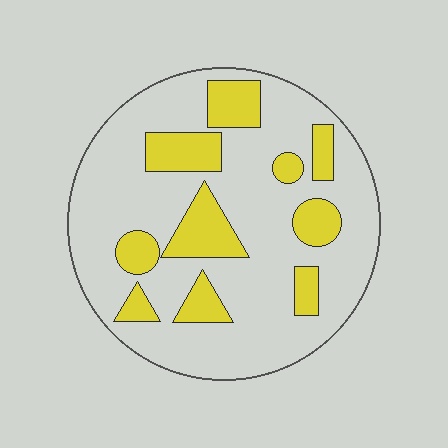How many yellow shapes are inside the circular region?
10.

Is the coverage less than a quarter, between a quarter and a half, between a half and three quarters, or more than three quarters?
Less than a quarter.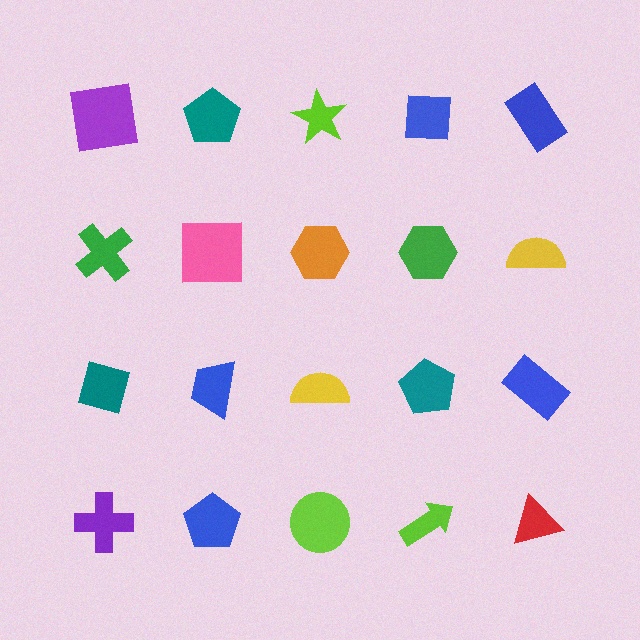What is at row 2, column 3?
An orange hexagon.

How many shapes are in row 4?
5 shapes.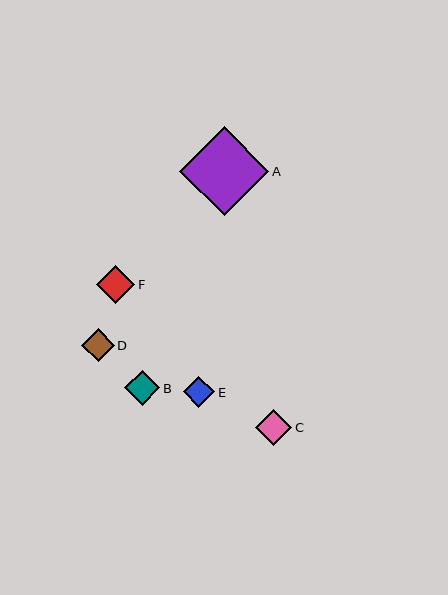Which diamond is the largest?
Diamond A is the largest with a size of approximately 89 pixels.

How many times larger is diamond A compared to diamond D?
Diamond A is approximately 2.7 times the size of diamond D.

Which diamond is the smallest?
Diamond E is the smallest with a size of approximately 32 pixels.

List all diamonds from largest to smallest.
From largest to smallest: A, F, C, B, D, E.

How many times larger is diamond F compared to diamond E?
Diamond F is approximately 1.2 times the size of diamond E.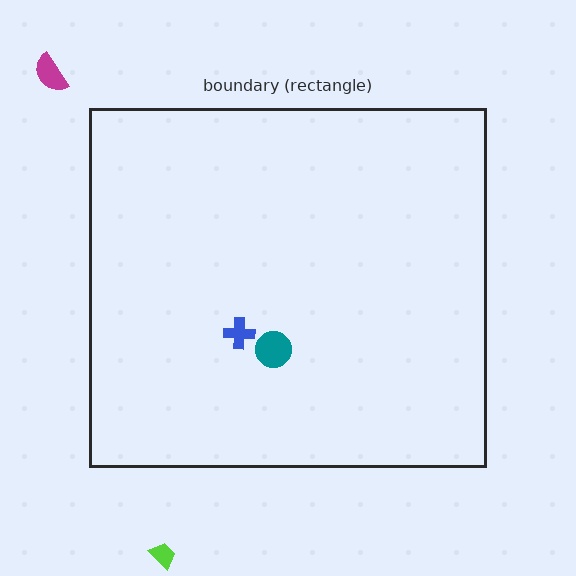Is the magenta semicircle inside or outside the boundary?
Outside.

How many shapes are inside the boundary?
2 inside, 2 outside.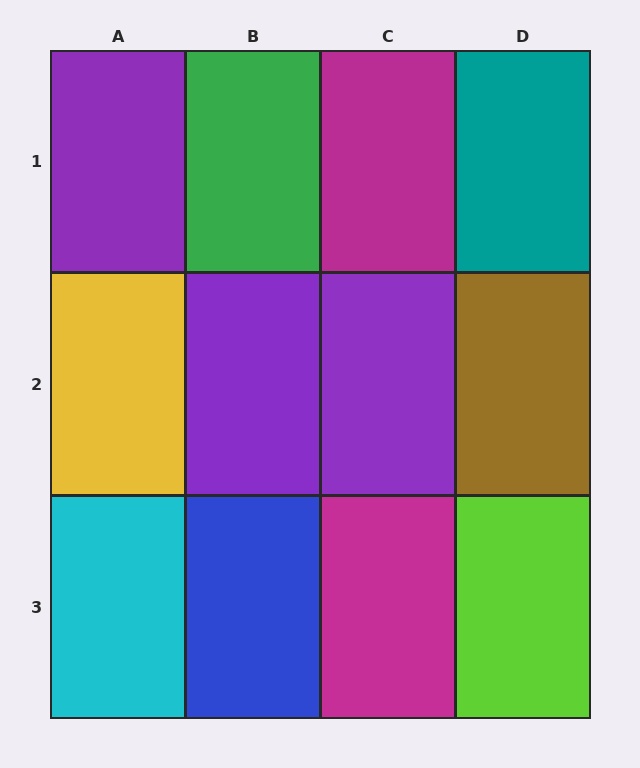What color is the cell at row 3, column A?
Cyan.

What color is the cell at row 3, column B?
Blue.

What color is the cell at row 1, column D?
Teal.